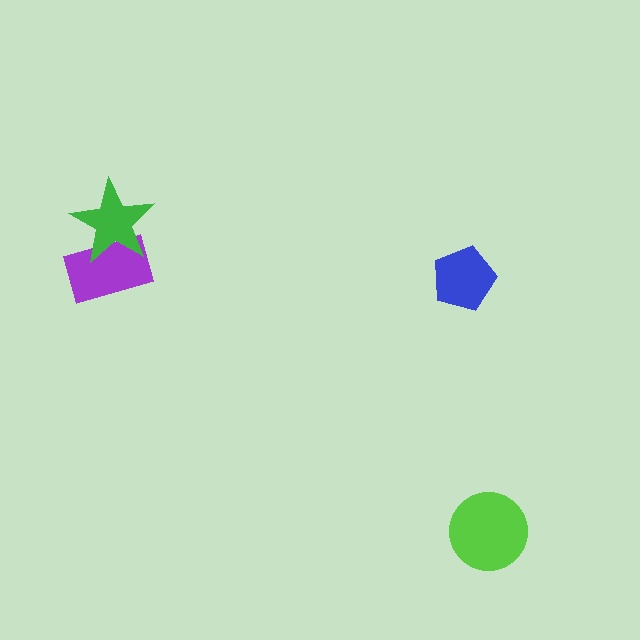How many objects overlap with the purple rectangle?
1 object overlaps with the purple rectangle.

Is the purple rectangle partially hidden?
Yes, it is partially covered by another shape.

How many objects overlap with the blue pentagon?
0 objects overlap with the blue pentagon.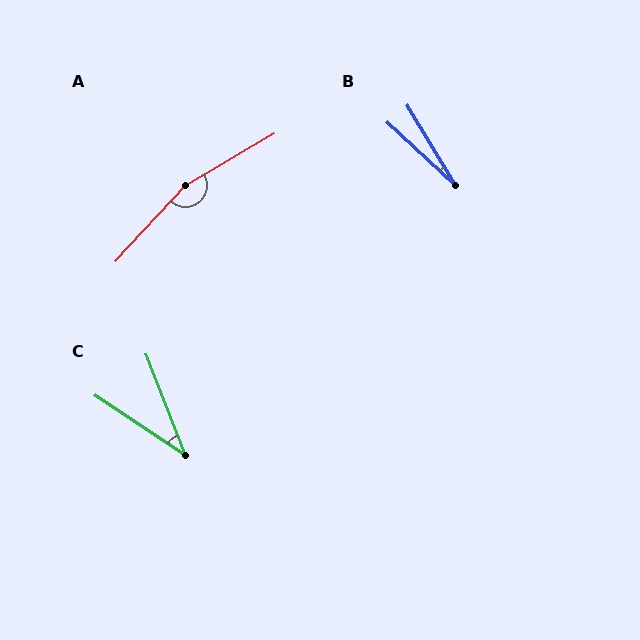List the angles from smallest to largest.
B (16°), C (35°), A (163°).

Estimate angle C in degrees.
Approximately 35 degrees.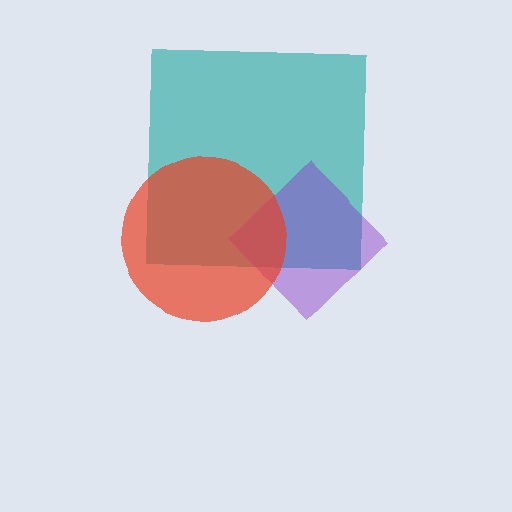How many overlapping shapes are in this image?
There are 3 overlapping shapes in the image.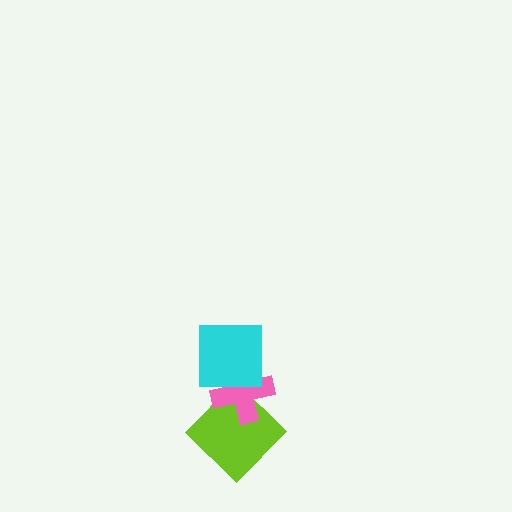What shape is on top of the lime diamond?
The pink cross is on top of the lime diamond.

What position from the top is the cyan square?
The cyan square is 1st from the top.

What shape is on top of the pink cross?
The cyan square is on top of the pink cross.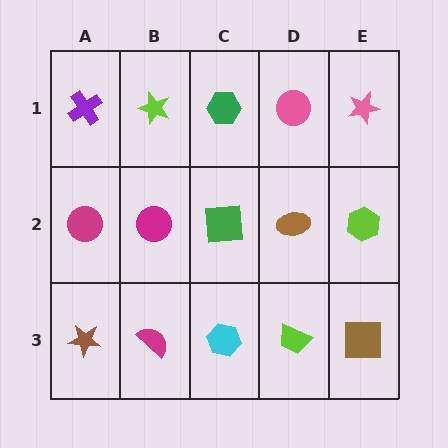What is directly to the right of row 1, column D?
A pink star.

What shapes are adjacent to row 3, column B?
A magenta circle (row 2, column B), a brown star (row 3, column A), a cyan hexagon (row 3, column C).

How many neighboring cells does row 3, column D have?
3.